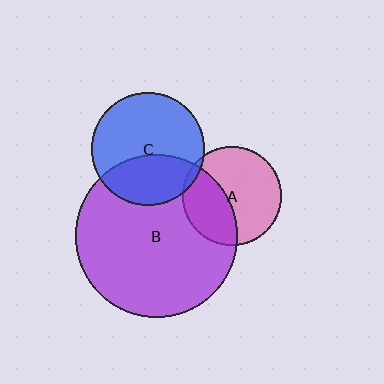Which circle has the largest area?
Circle B (purple).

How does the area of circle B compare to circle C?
Approximately 2.1 times.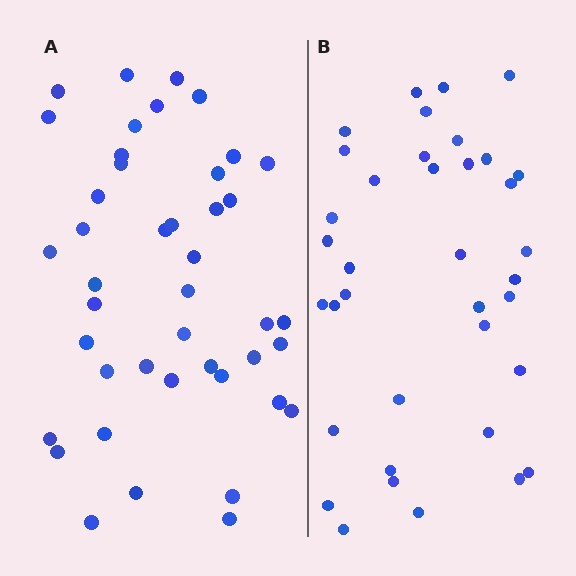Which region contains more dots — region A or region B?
Region A (the left region) has more dots.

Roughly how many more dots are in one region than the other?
Region A has about 6 more dots than region B.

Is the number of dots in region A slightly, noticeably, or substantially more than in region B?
Region A has only slightly more — the two regions are fairly close. The ratio is roughly 1.2 to 1.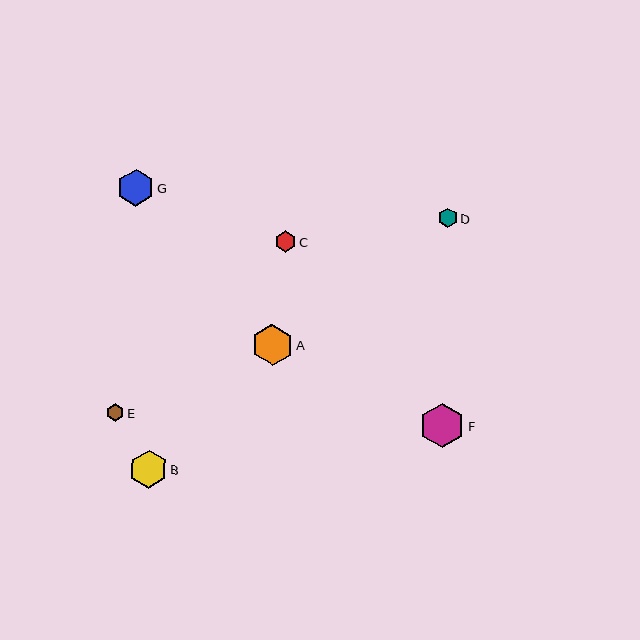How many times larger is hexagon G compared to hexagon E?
Hexagon G is approximately 2.1 times the size of hexagon E.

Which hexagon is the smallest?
Hexagon E is the smallest with a size of approximately 17 pixels.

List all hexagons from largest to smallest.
From largest to smallest: F, A, B, G, C, D, E.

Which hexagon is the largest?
Hexagon F is the largest with a size of approximately 45 pixels.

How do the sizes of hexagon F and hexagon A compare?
Hexagon F and hexagon A are approximately the same size.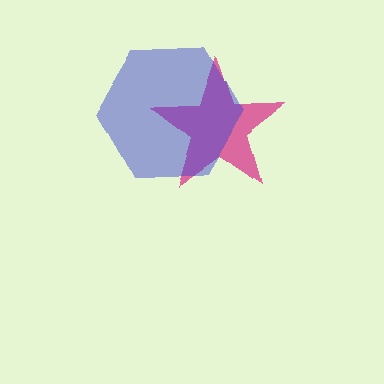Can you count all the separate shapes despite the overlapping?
Yes, there are 2 separate shapes.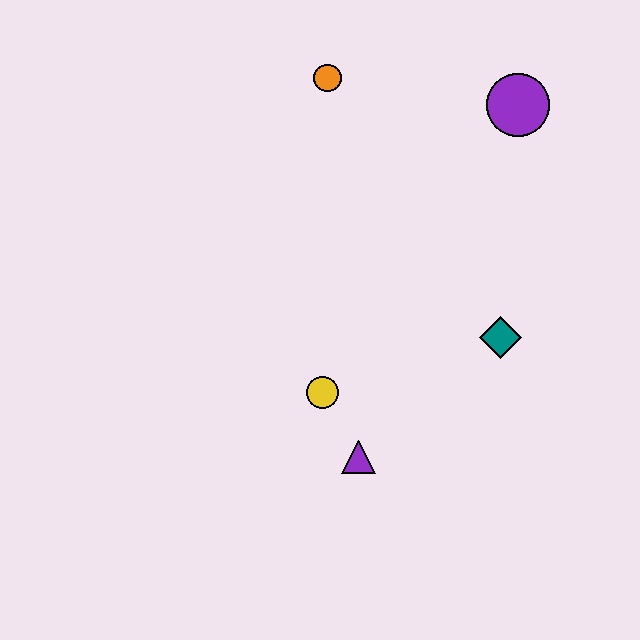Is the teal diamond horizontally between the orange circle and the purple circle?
Yes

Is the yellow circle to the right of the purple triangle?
No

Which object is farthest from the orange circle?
The purple triangle is farthest from the orange circle.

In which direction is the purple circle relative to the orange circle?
The purple circle is to the right of the orange circle.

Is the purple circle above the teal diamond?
Yes